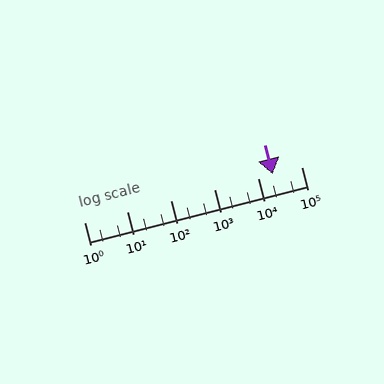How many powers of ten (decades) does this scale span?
The scale spans 5 decades, from 1 to 100000.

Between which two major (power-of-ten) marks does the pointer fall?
The pointer is between 10000 and 100000.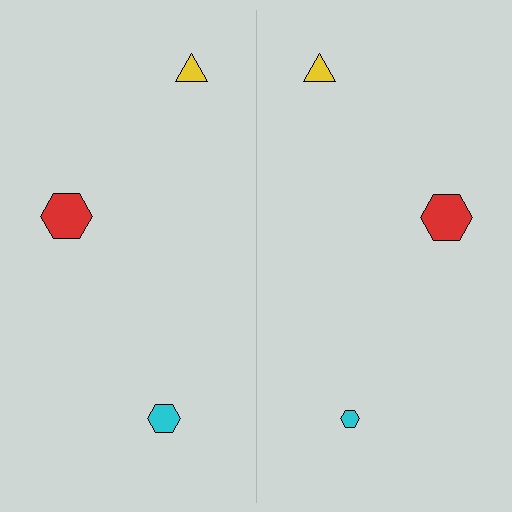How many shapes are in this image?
There are 6 shapes in this image.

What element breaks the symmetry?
The cyan hexagon on the right side has a different size than its mirror counterpart.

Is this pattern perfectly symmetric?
No, the pattern is not perfectly symmetric. The cyan hexagon on the right side has a different size than its mirror counterpart.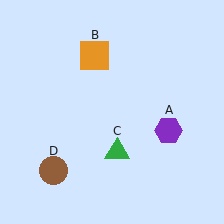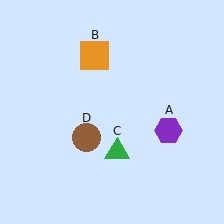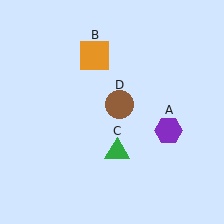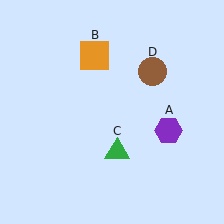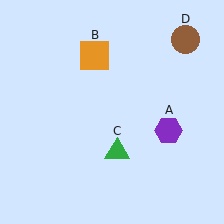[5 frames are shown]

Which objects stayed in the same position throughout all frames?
Purple hexagon (object A) and orange square (object B) and green triangle (object C) remained stationary.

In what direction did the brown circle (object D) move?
The brown circle (object D) moved up and to the right.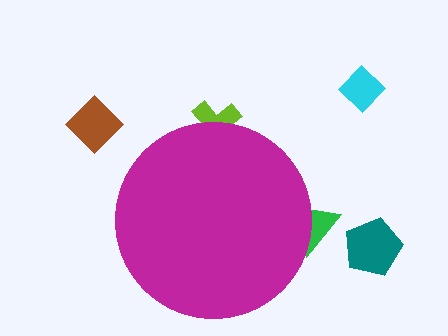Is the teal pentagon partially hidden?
No, the teal pentagon is fully visible.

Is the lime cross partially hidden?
Yes, the lime cross is partially hidden behind the magenta circle.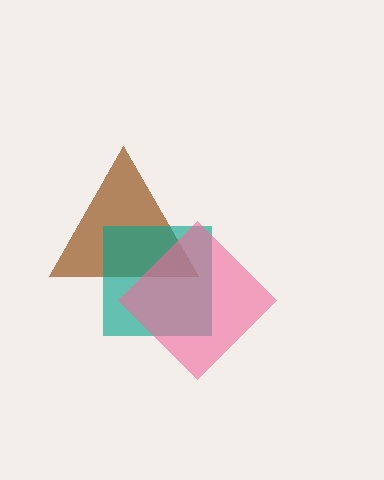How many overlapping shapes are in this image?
There are 3 overlapping shapes in the image.